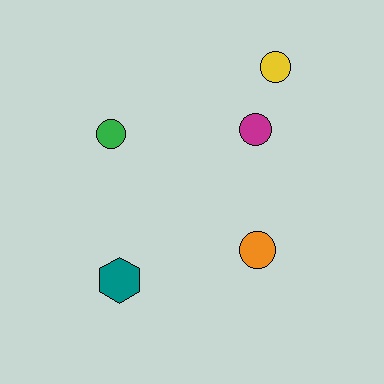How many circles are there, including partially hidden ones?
There are 4 circles.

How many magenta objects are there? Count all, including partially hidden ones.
There is 1 magenta object.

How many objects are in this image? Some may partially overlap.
There are 5 objects.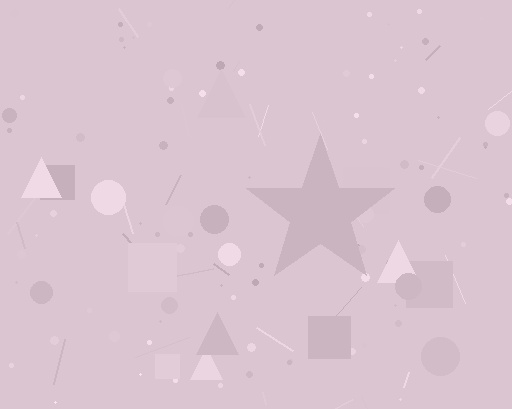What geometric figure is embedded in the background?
A star is embedded in the background.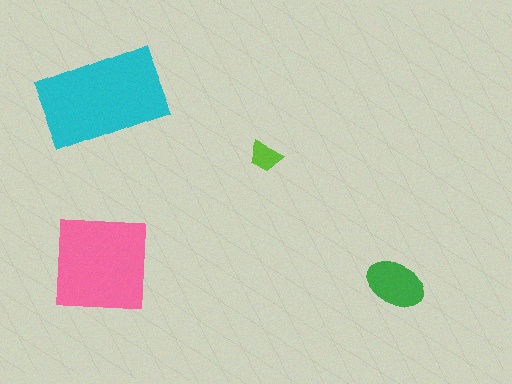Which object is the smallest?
The lime trapezoid.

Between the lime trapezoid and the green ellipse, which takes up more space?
The green ellipse.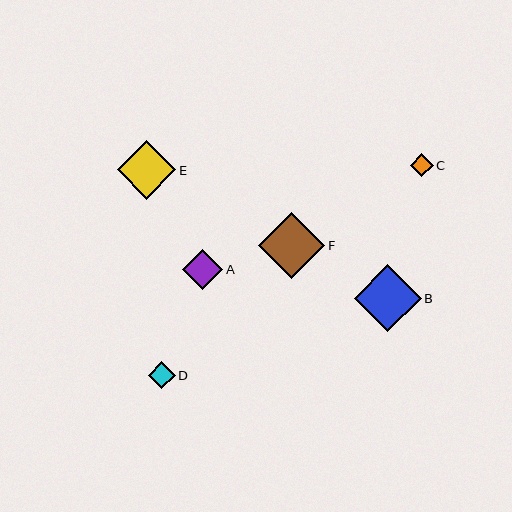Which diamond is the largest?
Diamond B is the largest with a size of approximately 67 pixels.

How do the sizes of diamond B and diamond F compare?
Diamond B and diamond F are approximately the same size.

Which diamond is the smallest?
Diamond C is the smallest with a size of approximately 23 pixels.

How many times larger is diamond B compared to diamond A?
Diamond B is approximately 1.7 times the size of diamond A.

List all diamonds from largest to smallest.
From largest to smallest: B, F, E, A, D, C.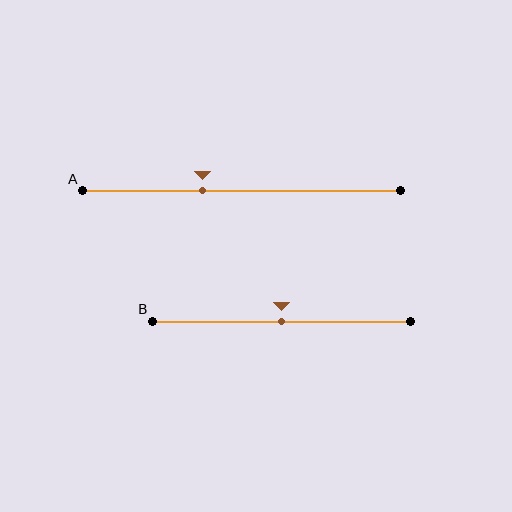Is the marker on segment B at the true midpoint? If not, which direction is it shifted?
Yes, the marker on segment B is at the true midpoint.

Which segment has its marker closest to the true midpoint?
Segment B has its marker closest to the true midpoint.